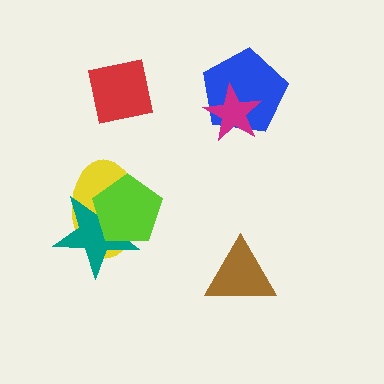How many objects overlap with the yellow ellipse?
2 objects overlap with the yellow ellipse.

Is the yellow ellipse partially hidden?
Yes, it is partially covered by another shape.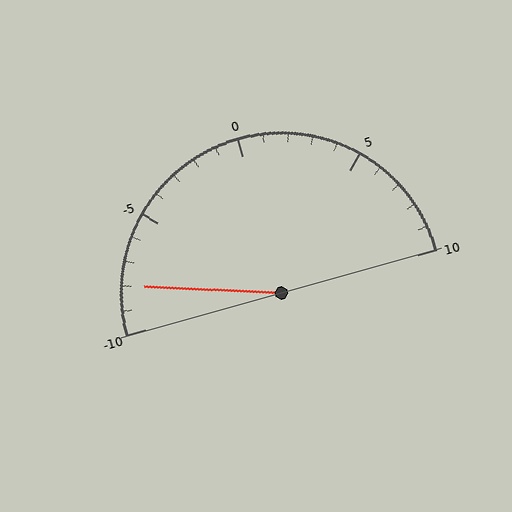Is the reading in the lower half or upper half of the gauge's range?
The reading is in the lower half of the range (-10 to 10).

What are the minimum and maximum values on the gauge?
The gauge ranges from -10 to 10.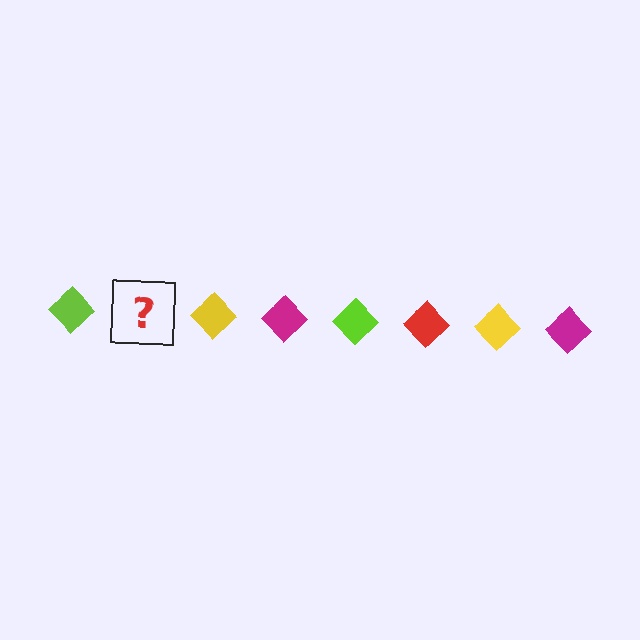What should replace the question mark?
The question mark should be replaced with a red diamond.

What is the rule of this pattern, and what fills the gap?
The rule is that the pattern cycles through lime, red, yellow, magenta diamonds. The gap should be filled with a red diamond.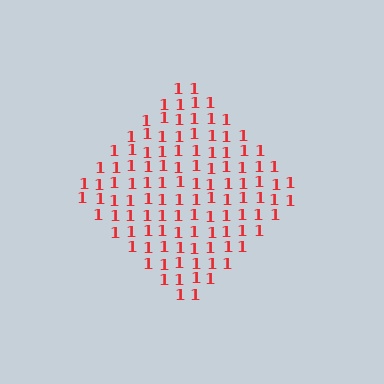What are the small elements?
The small elements are digit 1's.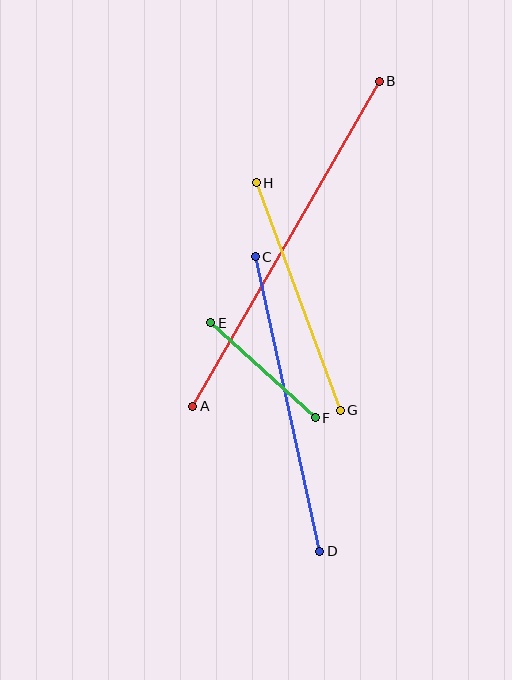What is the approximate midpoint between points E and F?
The midpoint is at approximately (263, 370) pixels.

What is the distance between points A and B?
The distance is approximately 375 pixels.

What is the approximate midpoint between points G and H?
The midpoint is at approximately (298, 297) pixels.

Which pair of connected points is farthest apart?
Points A and B are farthest apart.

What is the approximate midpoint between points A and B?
The midpoint is at approximately (286, 244) pixels.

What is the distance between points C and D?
The distance is approximately 301 pixels.